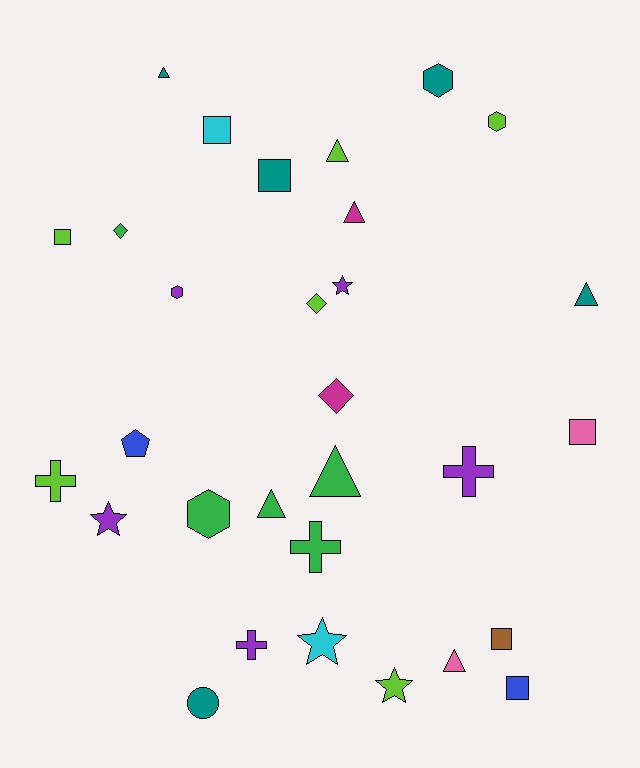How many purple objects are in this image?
There are 5 purple objects.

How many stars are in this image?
There are 4 stars.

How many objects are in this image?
There are 30 objects.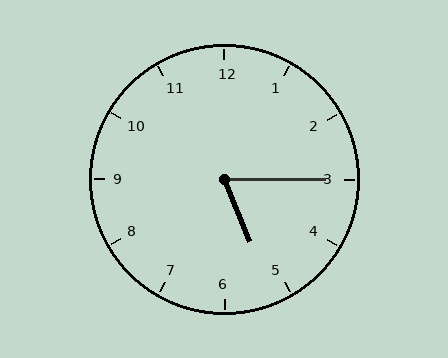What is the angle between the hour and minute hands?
Approximately 68 degrees.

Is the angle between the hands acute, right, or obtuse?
It is acute.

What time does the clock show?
5:15.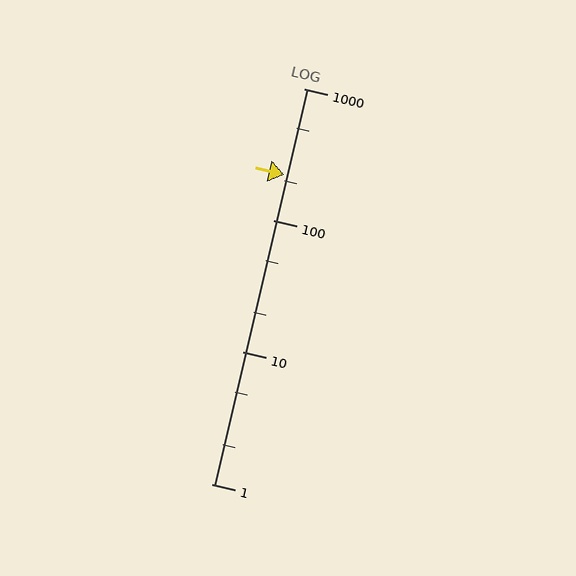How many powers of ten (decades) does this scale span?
The scale spans 3 decades, from 1 to 1000.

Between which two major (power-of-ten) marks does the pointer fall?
The pointer is between 100 and 1000.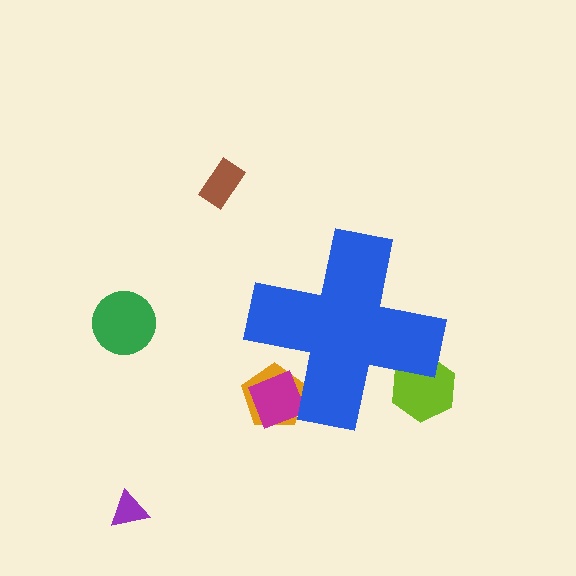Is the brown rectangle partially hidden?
No, the brown rectangle is fully visible.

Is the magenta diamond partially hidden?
Yes, the magenta diamond is partially hidden behind the blue cross.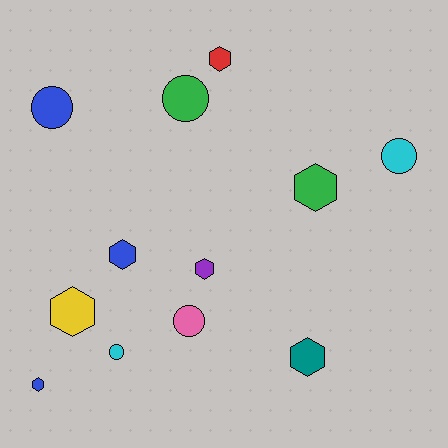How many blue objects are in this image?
There are 3 blue objects.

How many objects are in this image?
There are 12 objects.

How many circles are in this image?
There are 5 circles.